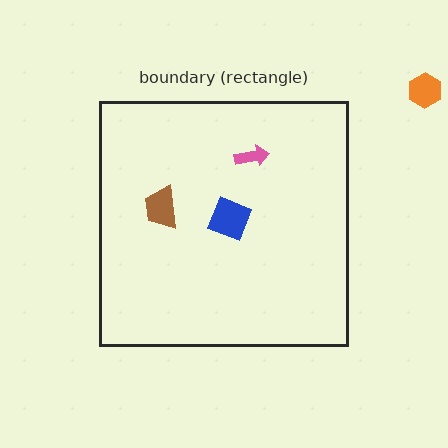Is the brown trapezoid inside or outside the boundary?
Inside.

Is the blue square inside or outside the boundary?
Inside.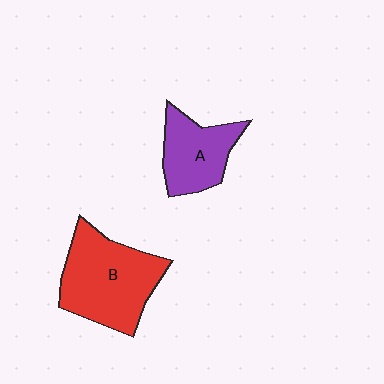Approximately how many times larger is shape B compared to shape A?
Approximately 1.6 times.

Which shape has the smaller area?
Shape A (purple).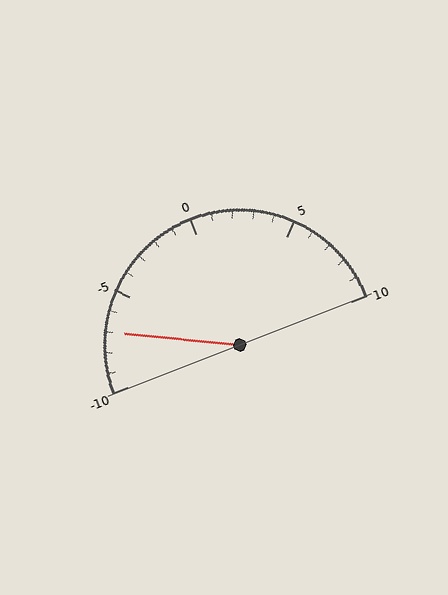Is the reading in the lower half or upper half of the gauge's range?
The reading is in the lower half of the range (-10 to 10).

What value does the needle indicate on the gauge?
The needle indicates approximately -7.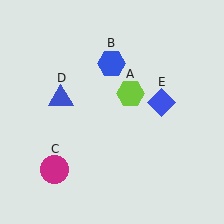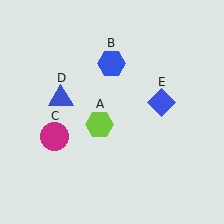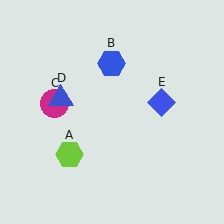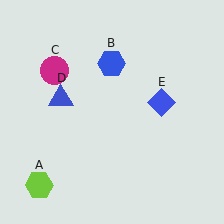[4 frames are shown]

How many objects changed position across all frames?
2 objects changed position: lime hexagon (object A), magenta circle (object C).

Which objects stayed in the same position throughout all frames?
Blue hexagon (object B) and blue triangle (object D) and blue diamond (object E) remained stationary.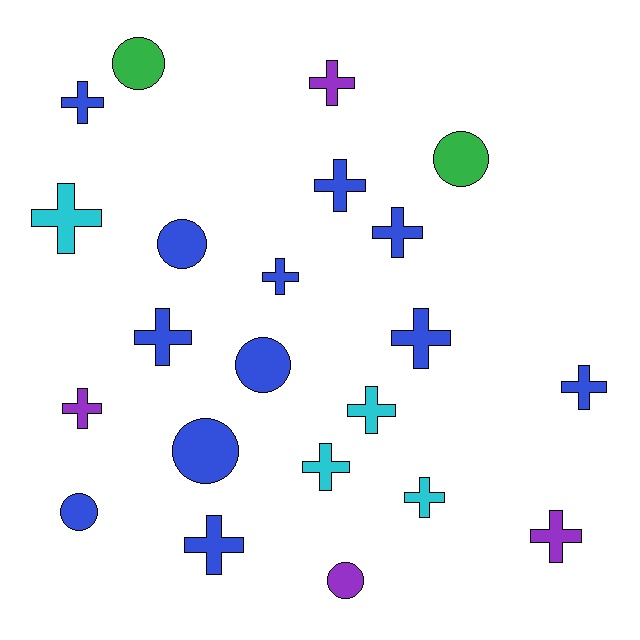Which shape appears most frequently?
Cross, with 15 objects.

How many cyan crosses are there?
There are 4 cyan crosses.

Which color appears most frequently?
Blue, with 12 objects.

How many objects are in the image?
There are 22 objects.